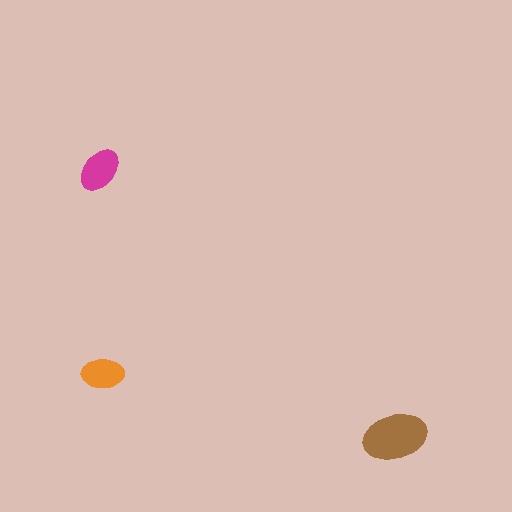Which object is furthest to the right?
The brown ellipse is rightmost.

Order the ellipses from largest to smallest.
the brown one, the magenta one, the orange one.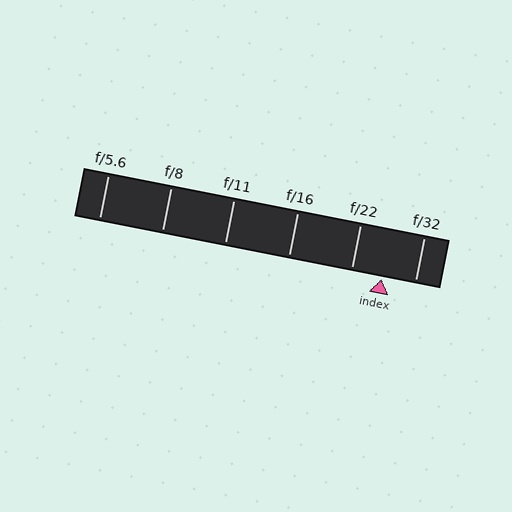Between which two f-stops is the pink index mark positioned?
The index mark is between f/22 and f/32.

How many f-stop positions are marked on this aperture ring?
There are 6 f-stop positions marked.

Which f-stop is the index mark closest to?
The index mark is closest to f/22.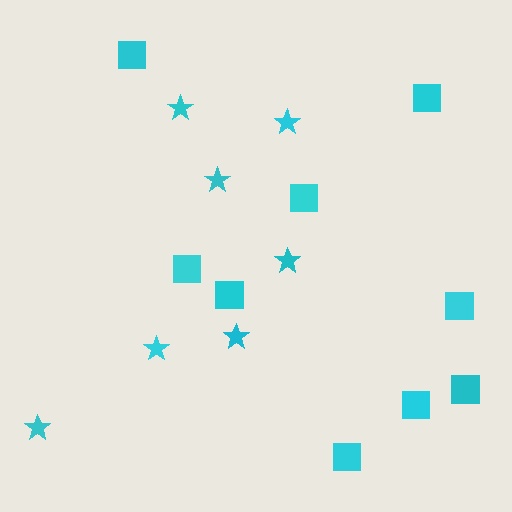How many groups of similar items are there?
There are 2 groups: one group of stars (7) and one group of squares (9).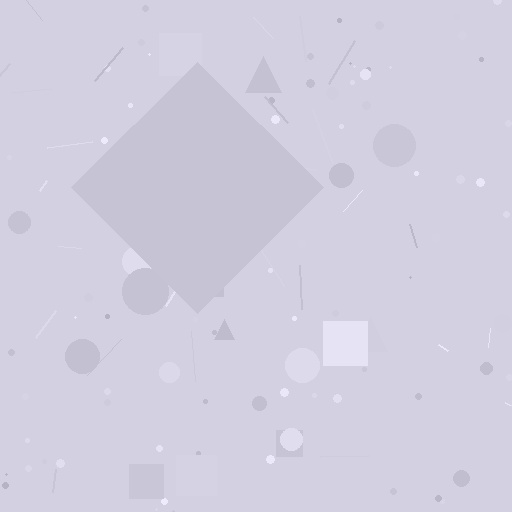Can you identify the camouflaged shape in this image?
The camouflaged shape is a diamond.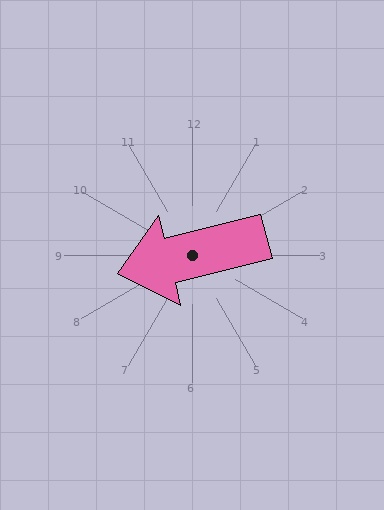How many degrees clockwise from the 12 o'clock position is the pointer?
Approximately 256 degrees.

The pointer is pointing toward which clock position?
Roughly 9 o'clock.